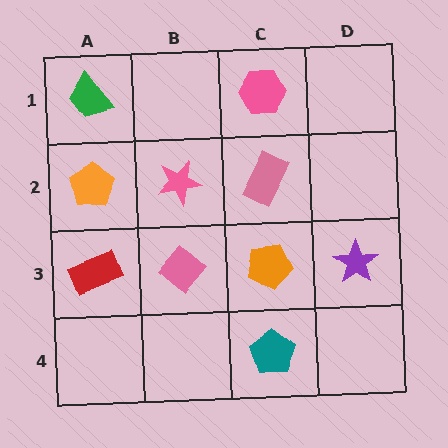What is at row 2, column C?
A pink rectangle.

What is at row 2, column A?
An orange pentagon.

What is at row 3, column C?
An orange pentagon.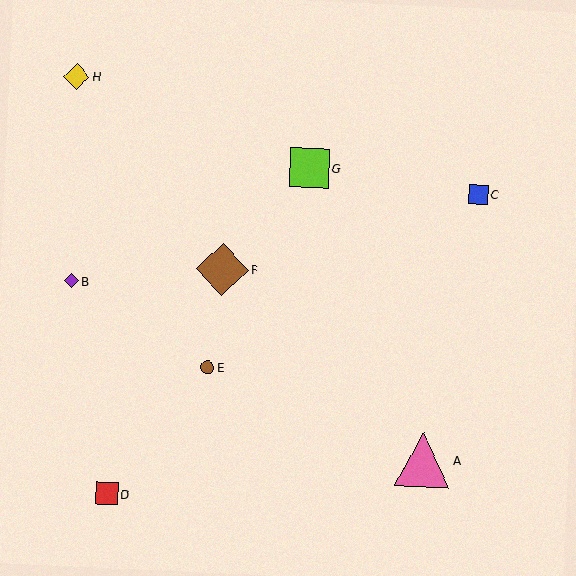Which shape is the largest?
The pink triangle (labeled A) is the largest.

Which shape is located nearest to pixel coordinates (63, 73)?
The yellow diamond (labeled H) at (77, 76) is nearest to that location.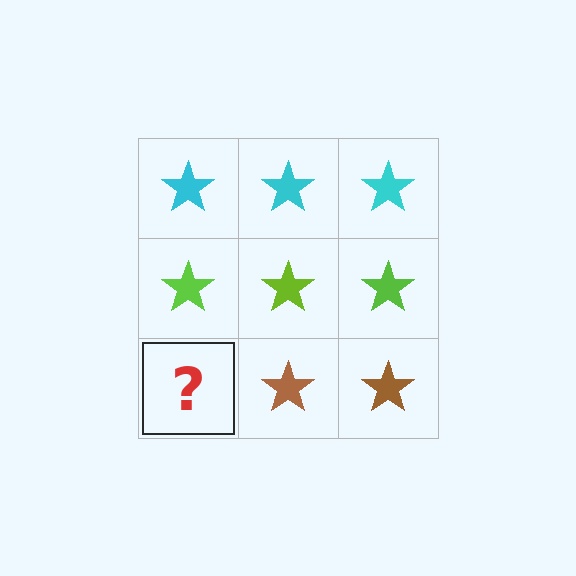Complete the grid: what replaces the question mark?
The question mark should be replaced with a brown star.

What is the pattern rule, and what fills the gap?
The rule is that each row has a consistent color. The gap should be filled with a brown star.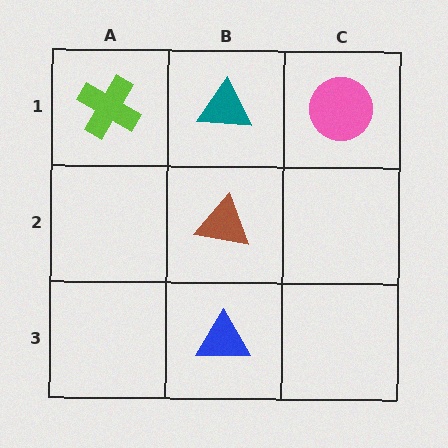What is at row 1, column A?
A lime cross.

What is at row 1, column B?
A teal triangle.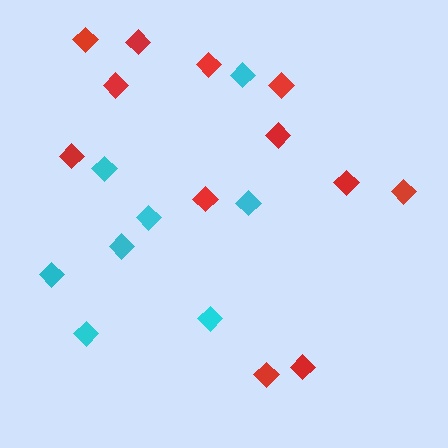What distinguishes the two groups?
There are 2 groups: one group of cyan diamonds (8) and one group of red diamonds (12).